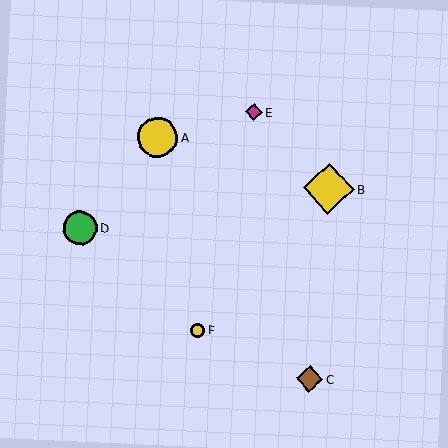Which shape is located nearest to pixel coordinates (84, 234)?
The green circle (labeled D) at (80, 227) is nearest to that location.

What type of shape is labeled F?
Shape F is a yellow circle.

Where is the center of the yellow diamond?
The center of the yellow diamond is at (329, 188).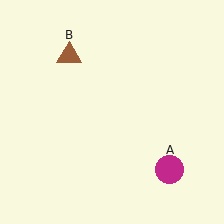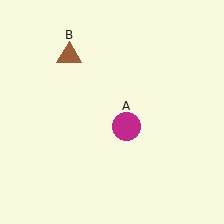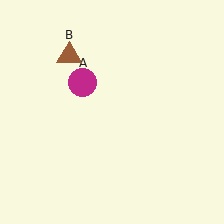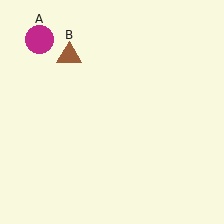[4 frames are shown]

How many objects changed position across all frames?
1 object changed position: magenta circle (object A).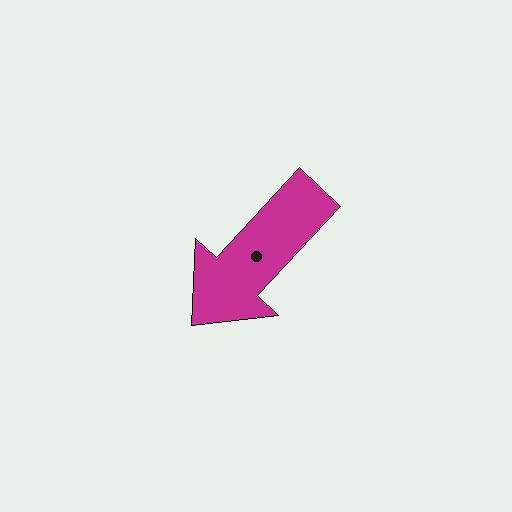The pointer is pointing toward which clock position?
Roughly 7 o'clock.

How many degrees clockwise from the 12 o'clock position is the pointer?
Approximately 223 degrees.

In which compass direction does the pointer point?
Southwest.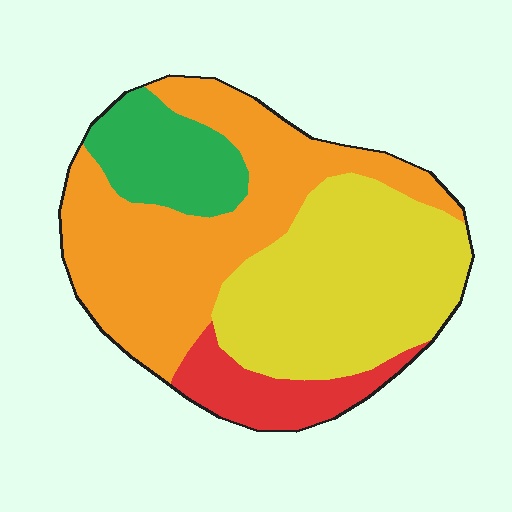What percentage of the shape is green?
Green covers about 15% of the shape.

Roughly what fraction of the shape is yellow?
Yellow covers about 35% of the shape.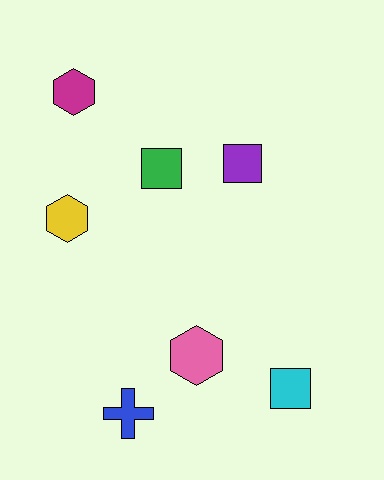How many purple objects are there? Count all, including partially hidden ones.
There is 1 purple object.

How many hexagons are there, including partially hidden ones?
There are 3 hexagons.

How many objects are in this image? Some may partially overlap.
There are 7 objects.